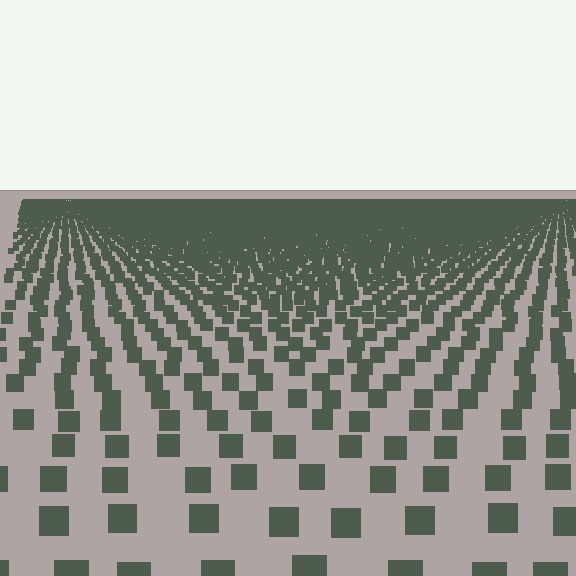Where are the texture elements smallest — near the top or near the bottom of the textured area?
Near the top.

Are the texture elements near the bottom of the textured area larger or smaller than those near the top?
Larger. Near the bottom, elements are closer to the viewer and appear at a bigger on-screen size.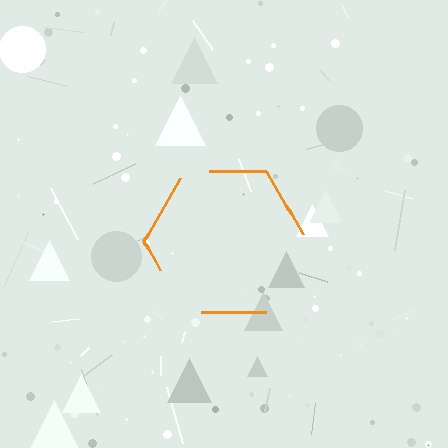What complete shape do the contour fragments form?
The contour fragments form a hexagon.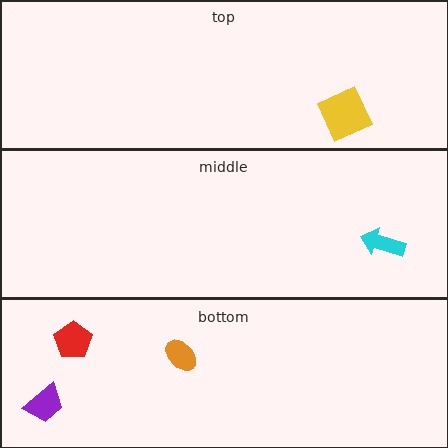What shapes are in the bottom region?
The purple trapezoid, the orange ellipse, the red pentagon.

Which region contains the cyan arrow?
The middle region.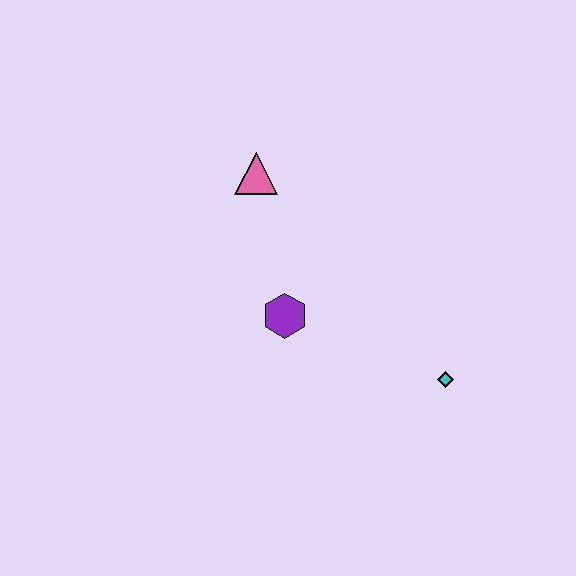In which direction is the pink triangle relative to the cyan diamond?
The pink triangle is above the cyan diamond.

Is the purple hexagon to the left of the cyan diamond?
Yes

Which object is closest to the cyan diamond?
The purple hexagon is closest to the cyan diamond.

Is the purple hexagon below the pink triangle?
Yes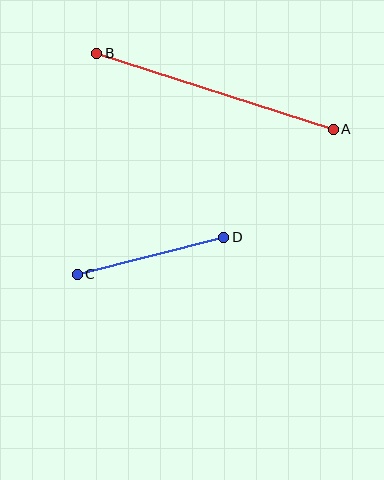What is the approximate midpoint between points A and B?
The midpoint is at approximately (215, 91) pixels.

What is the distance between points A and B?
The distance is approximately 249 pixels.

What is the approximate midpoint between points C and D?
The midpoint is at approximately (150, 256) pixels.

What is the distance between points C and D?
The distance is approximately 151 pixels.